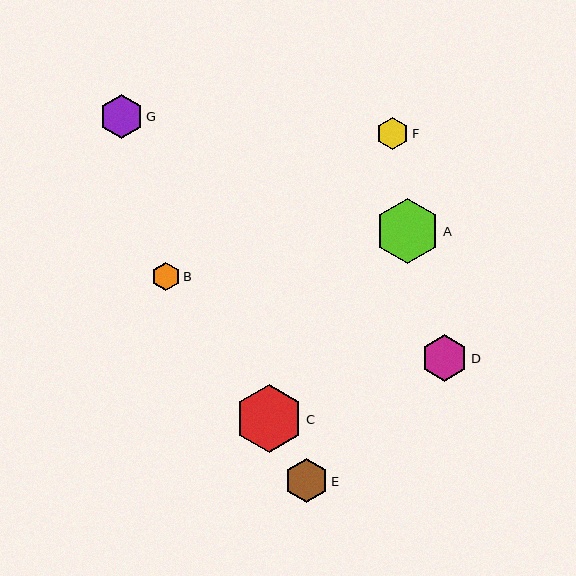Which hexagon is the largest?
Hexagon C is the largest with a size of approximately 68 pixels.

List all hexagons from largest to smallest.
From largest to smallest: C, A, D, G, E, F, B.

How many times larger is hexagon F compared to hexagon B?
Hexagon F is approximately 1.2 times the size of hexagon B.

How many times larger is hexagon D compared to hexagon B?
Hexagon D is approximately 1.7 times the size of hexagon B.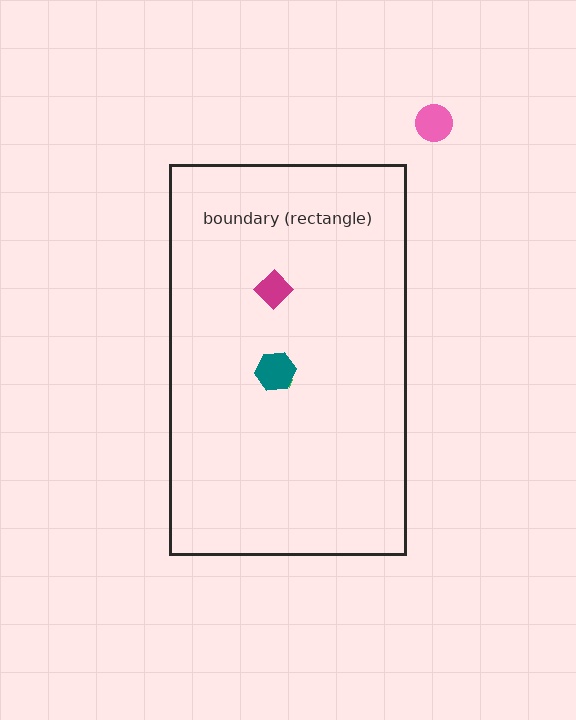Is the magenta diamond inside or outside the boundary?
Inside.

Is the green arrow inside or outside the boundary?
Inside.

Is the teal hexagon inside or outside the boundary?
Inside.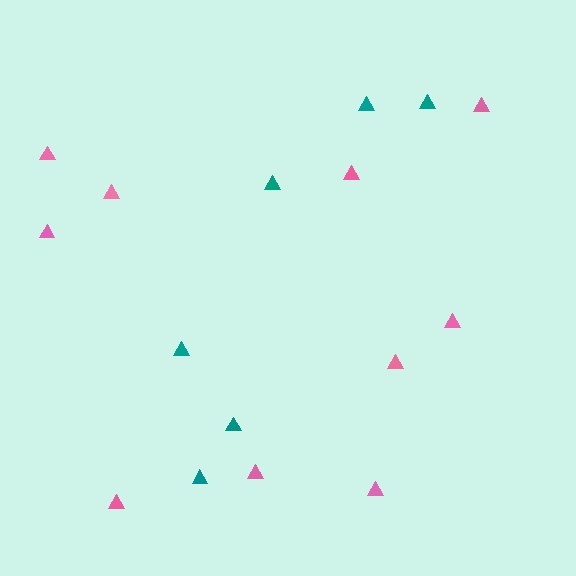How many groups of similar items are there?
There are 2 groups: one group of teal triangles (6) and one group of pink triangles (10).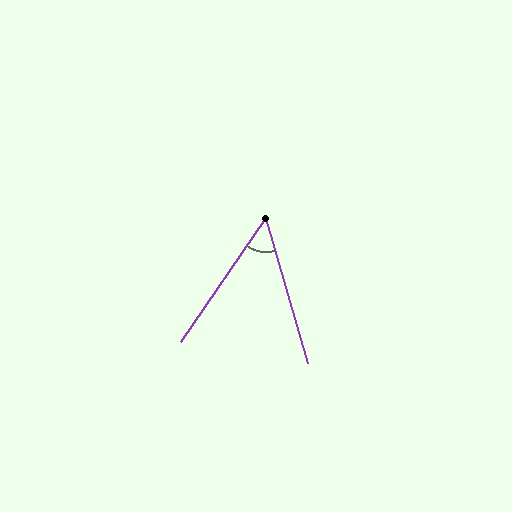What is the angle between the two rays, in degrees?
Approximately 51 degrees.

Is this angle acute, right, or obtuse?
It is acute.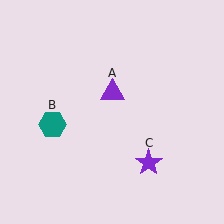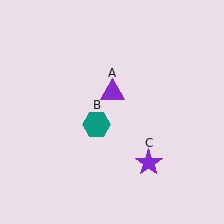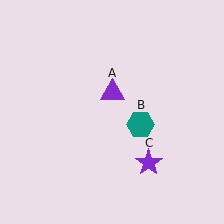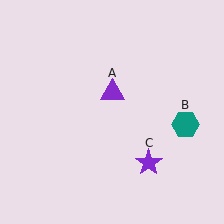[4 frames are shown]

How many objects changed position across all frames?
1 object changed position: teal hexagon (object B).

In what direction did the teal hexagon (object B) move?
The teal hexagon (object B) moved right.